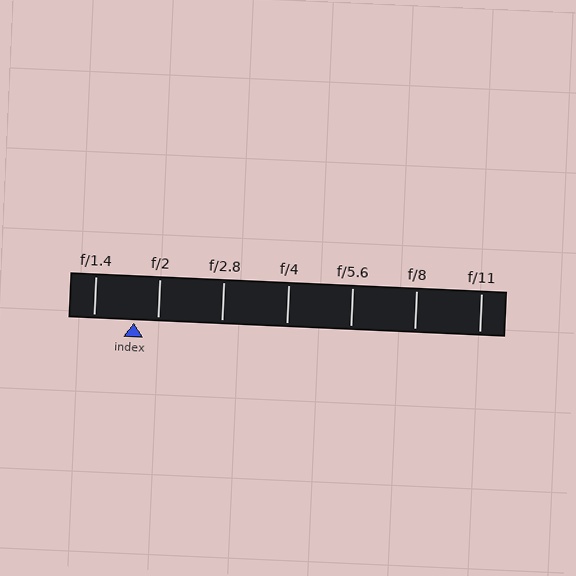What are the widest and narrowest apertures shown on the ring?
The widest aperture shown is f/1.4 and the narrowest is f/11.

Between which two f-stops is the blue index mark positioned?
The index mark is between f/1.4 and f/2.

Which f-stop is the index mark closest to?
The index mark is closest to f/2.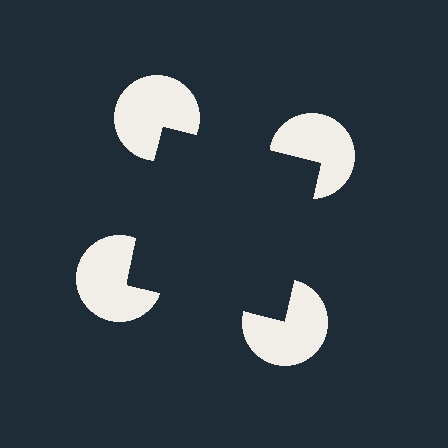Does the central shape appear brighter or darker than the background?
It typically appears slightly darker than the background, even though no actual brightness change is drawn.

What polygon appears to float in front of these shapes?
An illusory square — its edges are inferred from the aligned wedge cuts in the pac-man discs, not physically drawn.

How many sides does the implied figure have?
4 sides.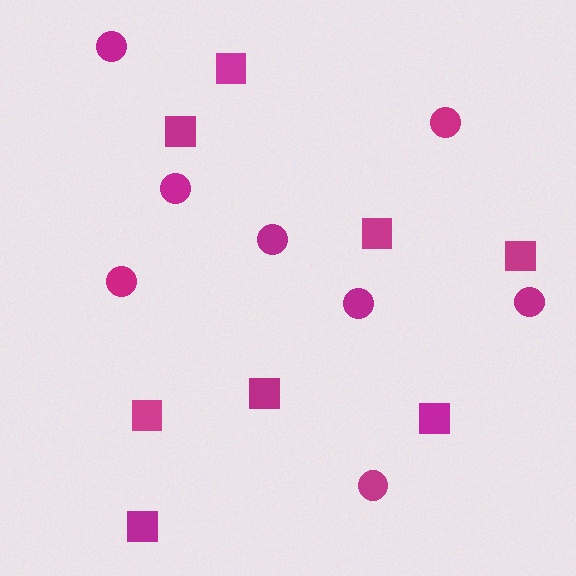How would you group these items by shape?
There are 2 groups: one group of squares (8) and one group of circles (8).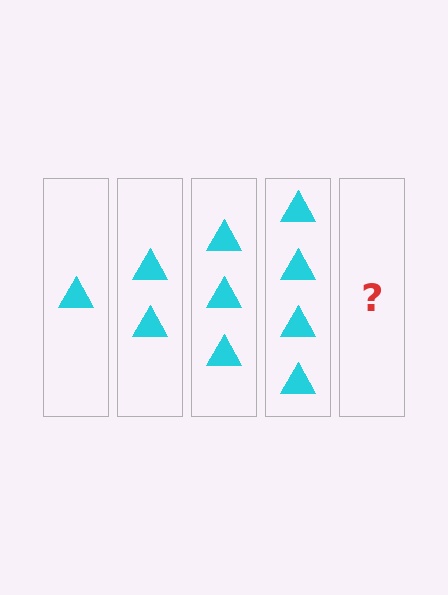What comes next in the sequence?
The next element should be 5 triangles.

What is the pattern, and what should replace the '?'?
The pattern is that each step adds one more triangle. The '?' should be 5 triangles.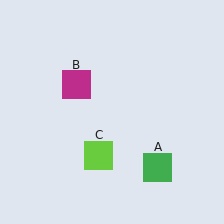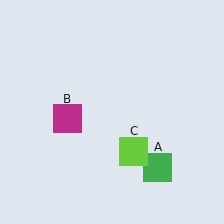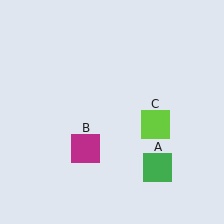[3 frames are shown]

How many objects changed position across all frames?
2 objects changed position: magenta square (object B), lime square (object C).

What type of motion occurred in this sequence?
The magenta square (object B), lime square (object C) rotated counterclockwise around the center of the scene.